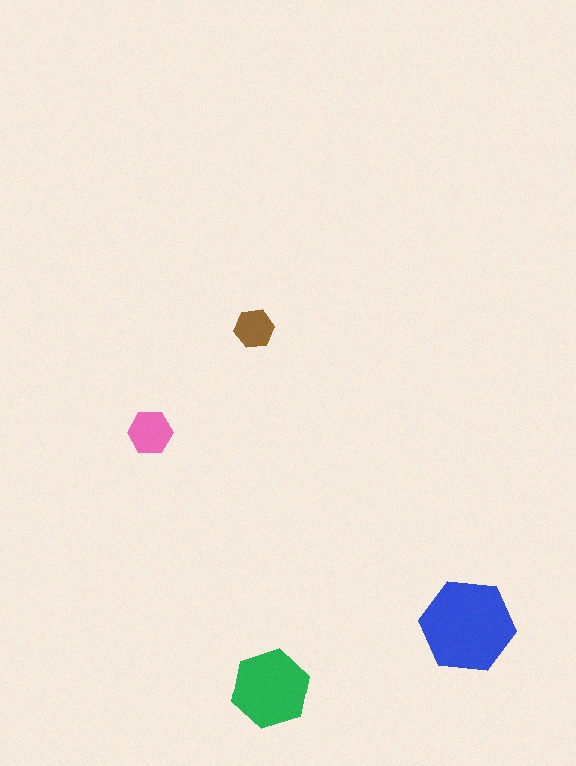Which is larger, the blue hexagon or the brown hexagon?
The blue one.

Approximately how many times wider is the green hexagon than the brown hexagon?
About 2 times wider.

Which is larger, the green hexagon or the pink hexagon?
The green one.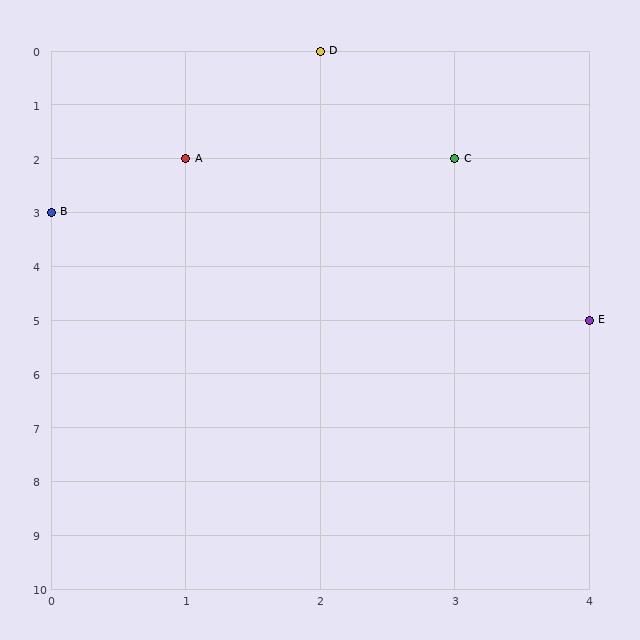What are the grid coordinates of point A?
Point A is at grid coordinates (1, 2).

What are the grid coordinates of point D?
Point D is at grid coordinates (2, 0).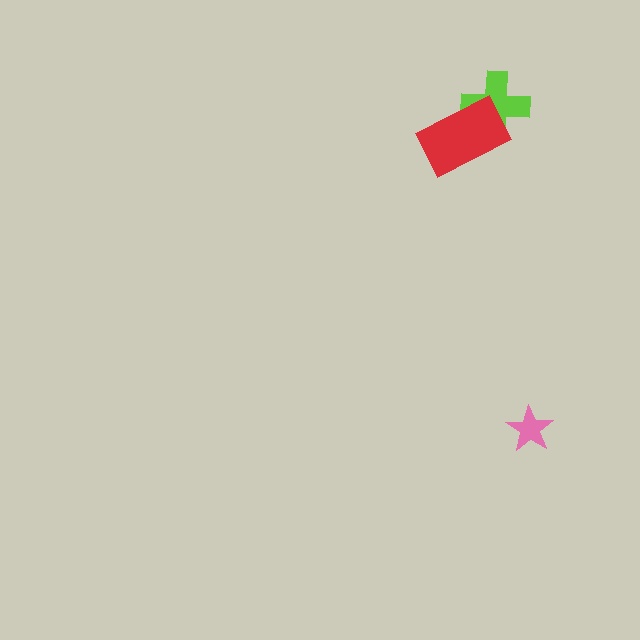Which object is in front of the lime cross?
The red rectangle is in front of the lime cross.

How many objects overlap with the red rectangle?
1 object overlaps with the red rectangle.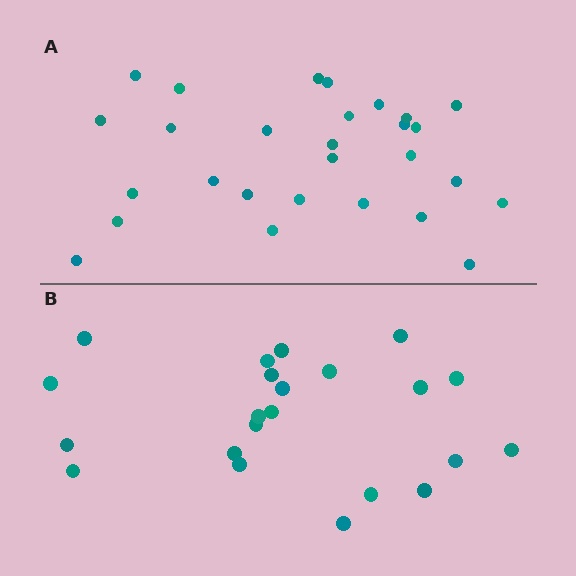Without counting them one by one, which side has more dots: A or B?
Region A (the top region) has more dots.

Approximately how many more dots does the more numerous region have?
Region A has about 6 more dots than region B.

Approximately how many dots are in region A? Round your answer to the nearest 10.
About 30 dots. (The exact count is 28, which rounds to 30.)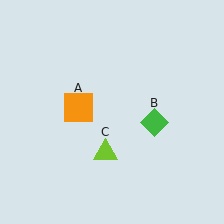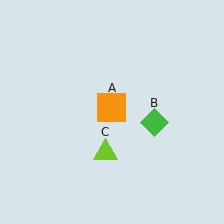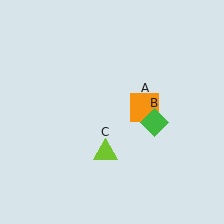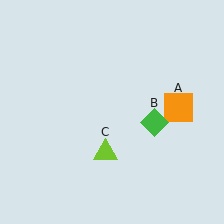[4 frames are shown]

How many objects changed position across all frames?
1 object changed position: orange square (object A).